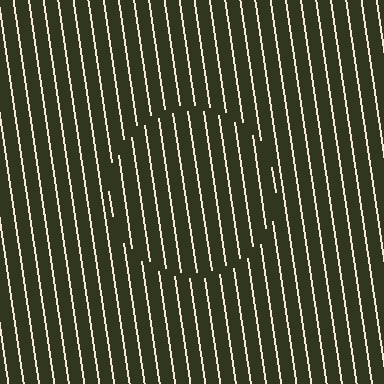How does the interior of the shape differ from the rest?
The interior of the shape contains the same grating, shifted by half a period — the contour is defined by the phase discontinuity where line-ends from the inner and outer gratings abut.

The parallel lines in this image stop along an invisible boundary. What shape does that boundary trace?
An illusory circle. The interior of the shape contains the same grating, shifted by half a period — the contour is defined by the phase discontinuity where line-ends from the inner and outer gratings abut.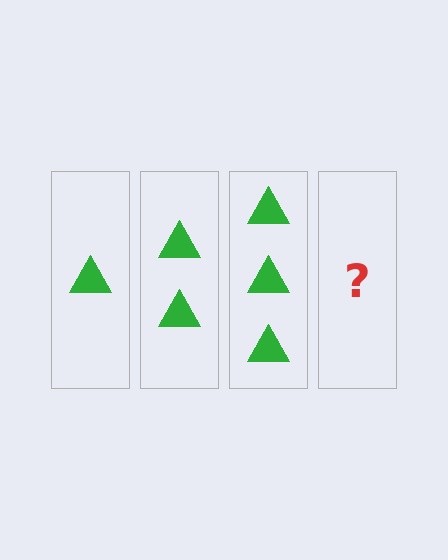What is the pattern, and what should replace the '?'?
The pattern is that each step adds one more triangle. The '?' should be 4 triangles.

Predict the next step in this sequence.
The next step is 4 triangles.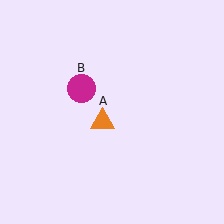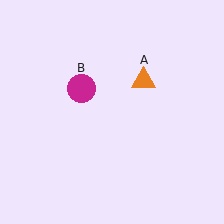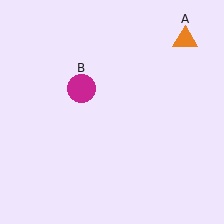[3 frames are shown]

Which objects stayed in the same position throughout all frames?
Magenta circle (object B) remained stationary.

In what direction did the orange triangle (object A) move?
The orange triangle (object A) moved up and to the right.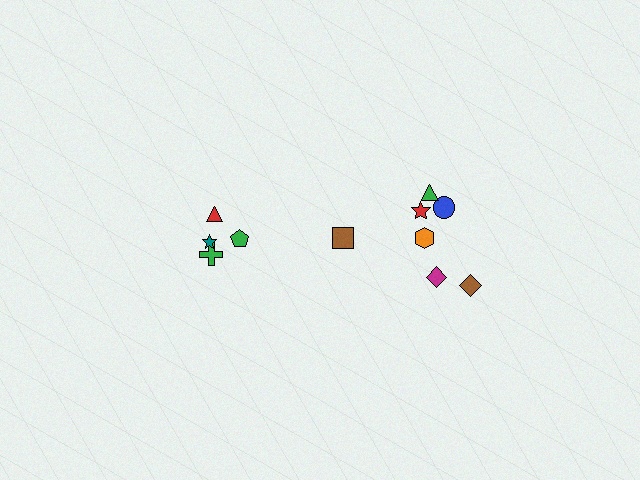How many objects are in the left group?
There are 4 objects.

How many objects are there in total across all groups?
There are 11 objects.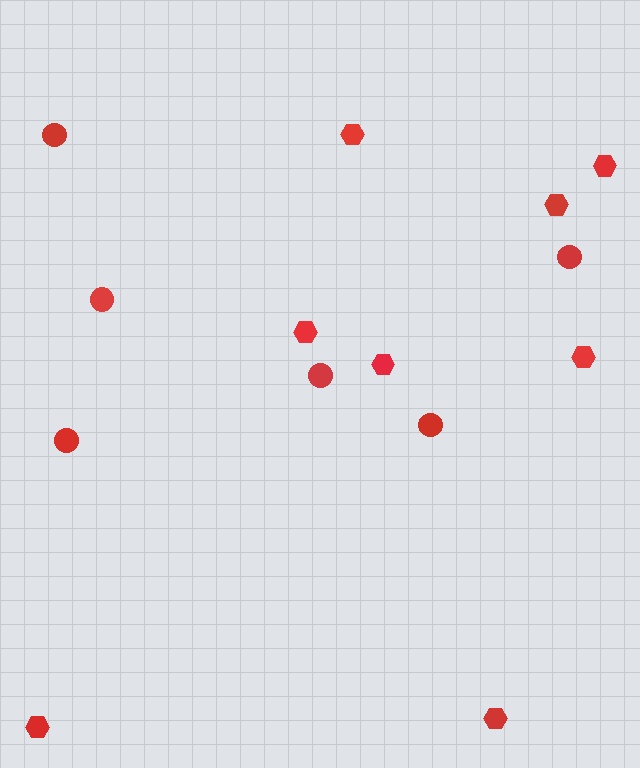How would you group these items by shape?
There are 2 groups: one group of hexagons (8) and one group of circles (6).